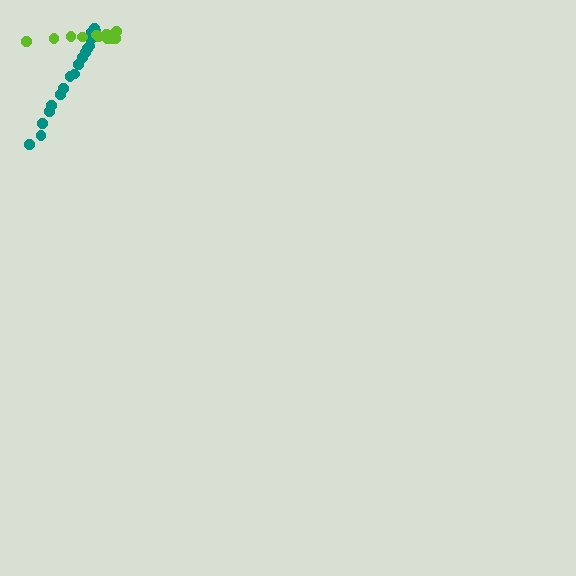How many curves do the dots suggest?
There are 2 distinct paths.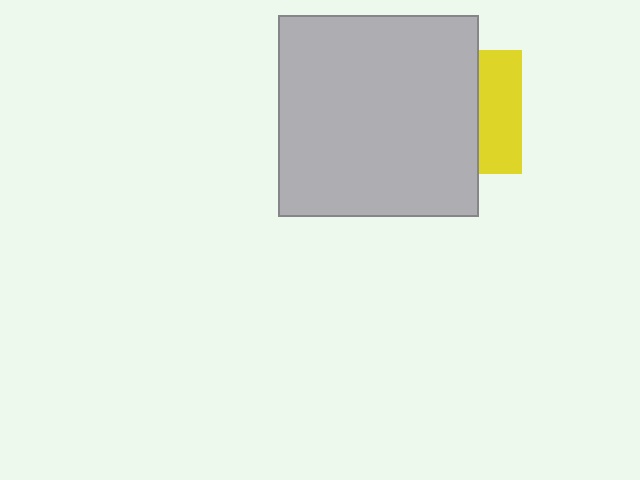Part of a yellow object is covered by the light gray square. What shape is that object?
It is a square.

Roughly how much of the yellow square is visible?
A small part of it is visible (roughly 34%).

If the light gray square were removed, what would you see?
You would see the complete yellow square.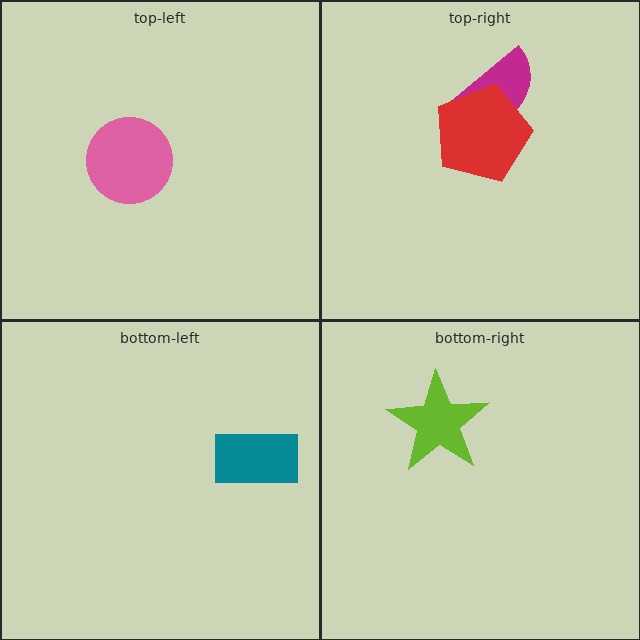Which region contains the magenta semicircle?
The top-right region.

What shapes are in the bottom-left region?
The teal rectangle.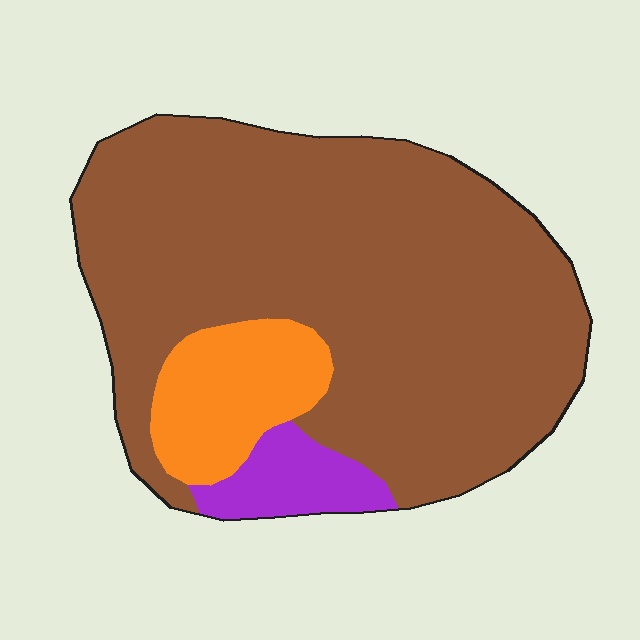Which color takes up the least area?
Purple, at roughly 5%.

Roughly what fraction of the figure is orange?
Orange takes up less than a sixth of the figure.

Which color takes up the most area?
Brown, at roughly 80%.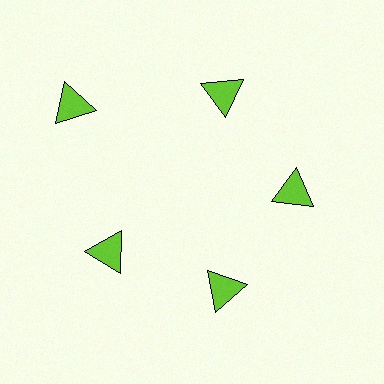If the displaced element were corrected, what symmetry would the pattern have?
It would have 5-fold rotational symmetry — the pattern would map onto itself every 72 degrees.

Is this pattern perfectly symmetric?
No. The 5 lime triangles are arranged in a ring, but one element near the 10 o'clock position is pushed outward from the center, breaking the 5-fold rotational symmetry.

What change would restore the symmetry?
The symmetry would be restored by moving it inward, back onto the ring so that all 5 triangles sit at equal angles and equal distance from the center.